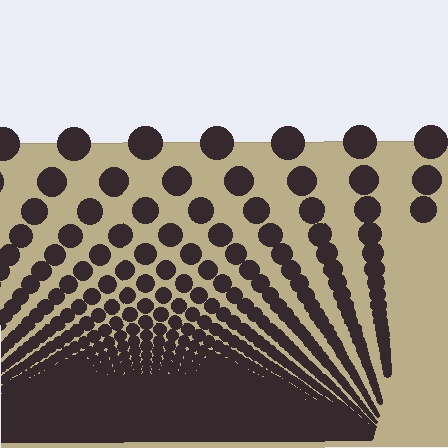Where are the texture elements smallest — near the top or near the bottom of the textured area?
Near the bottom.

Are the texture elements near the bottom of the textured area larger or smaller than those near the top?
Smaller. The gradient is inverted — elements near the bottom are smaller and denser.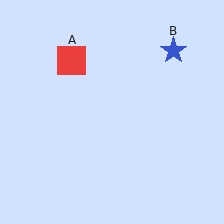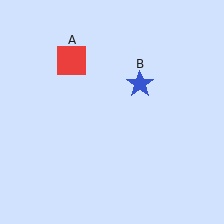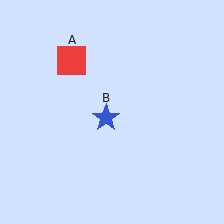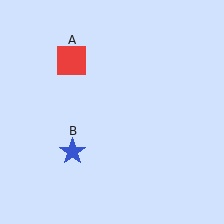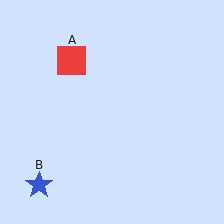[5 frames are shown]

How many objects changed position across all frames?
1 object changed position: blue star (object B).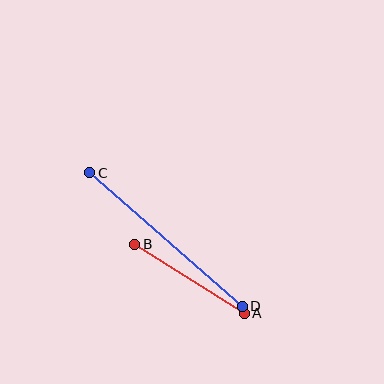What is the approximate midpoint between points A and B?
The midpoint is at approximately (189, 279) pixels.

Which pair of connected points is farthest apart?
Points C and D are farthest apart.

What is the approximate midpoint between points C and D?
The midpoint is at approximately (166, 240) pixels.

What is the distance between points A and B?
The distance is approximately 130 pixels.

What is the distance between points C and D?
The distance is approximately 203 pixels.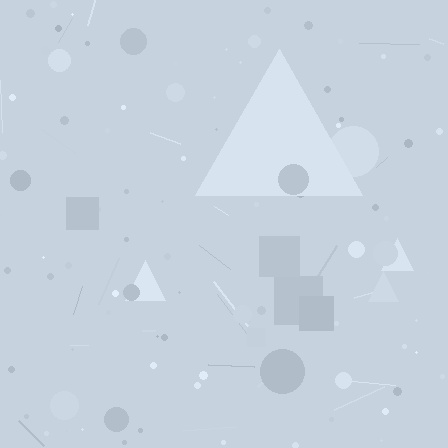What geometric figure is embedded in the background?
A triangle is embedded in the background.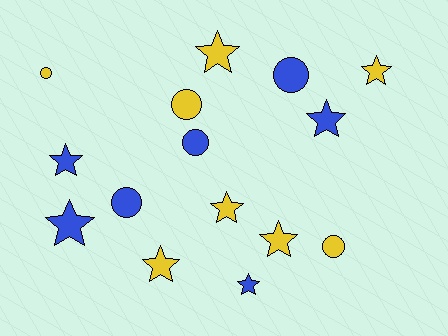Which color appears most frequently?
Yellow, with 8 objects.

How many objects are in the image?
There are 15 objects.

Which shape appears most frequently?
Star, with 9 objects.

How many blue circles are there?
There are 3 blue circles.